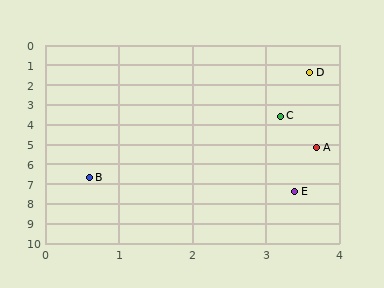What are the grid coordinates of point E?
Point E is at approximately (3.4, 7.4).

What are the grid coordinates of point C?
Point C is at approximately (3.2, 3.6).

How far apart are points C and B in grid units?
Points C and B are about 4.0 grid units apart.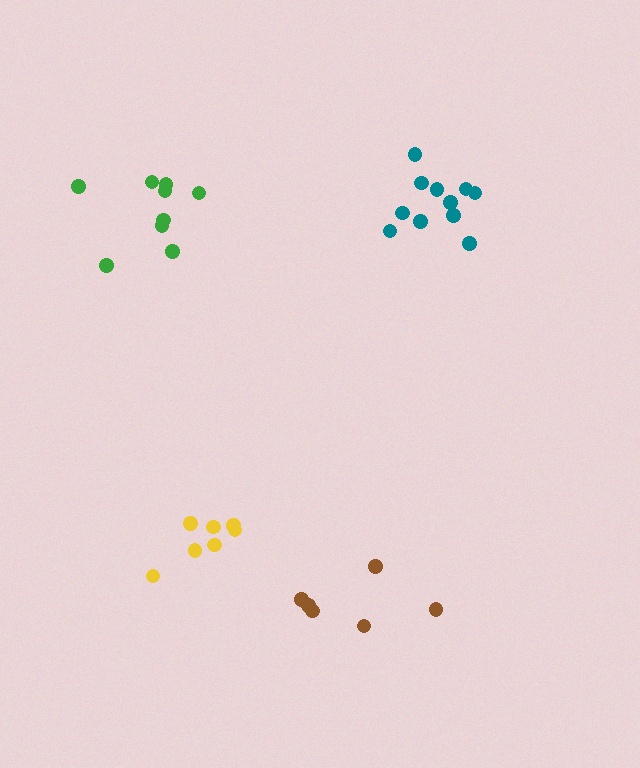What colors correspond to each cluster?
The clusters are colored: green, teal, brown, yellow.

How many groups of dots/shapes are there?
There are 4 groups.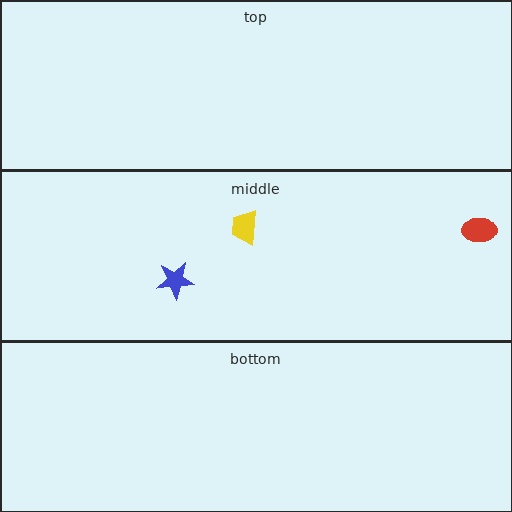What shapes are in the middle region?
The yellow trapezoid, the blue star, the red ellipse.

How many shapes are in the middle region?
3.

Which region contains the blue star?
The middle region.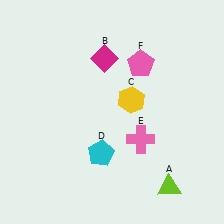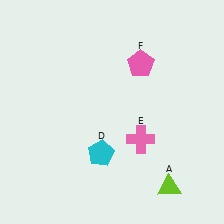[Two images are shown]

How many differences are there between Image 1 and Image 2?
There are 2 differences between the two images.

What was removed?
The magenta diamond (B), the yellow hexagon (C) were removed in Image 2.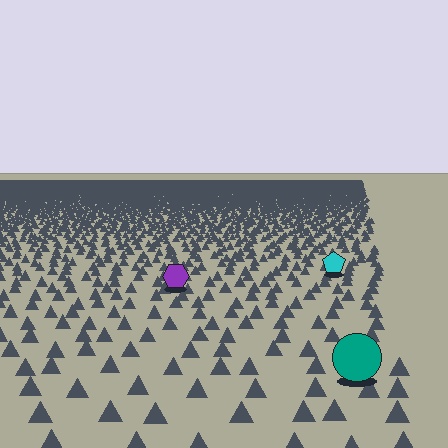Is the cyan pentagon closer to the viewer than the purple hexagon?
No. The purple hexagon is closer — you can tell from the texture gradient: the ground texture is coarser near it.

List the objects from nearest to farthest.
From nearest to farthest: the teal circle, the purple hexagon, the cyan pentagon.